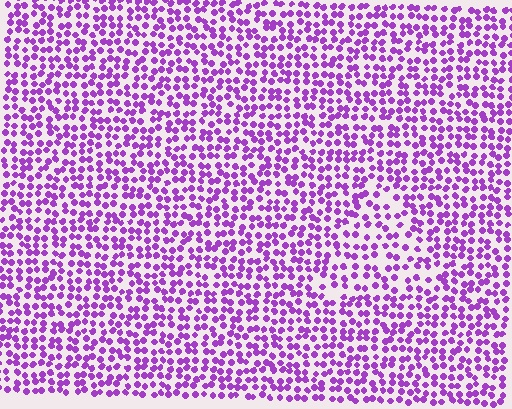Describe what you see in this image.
The image contains small purple elements arranged at two different densities. A triangle-shaped region is visible where the elements are less densely packed than the surrounding area.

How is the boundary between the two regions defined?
The boundary is defined by a change in element density (approximately 1.5x ratio). All elements are the same color, size, and shape.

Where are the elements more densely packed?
The elements are more densely packed outside the triangle boundary.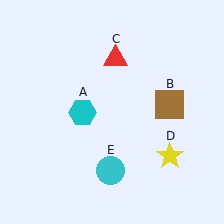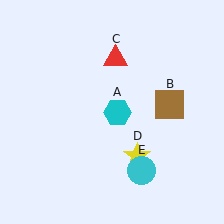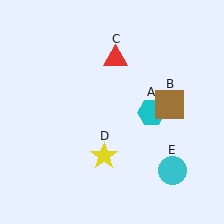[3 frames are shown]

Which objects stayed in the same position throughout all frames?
Brown square (object B) and red triangle (object C) remained stationary.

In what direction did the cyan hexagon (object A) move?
The cyan hexagon (object A) moved right.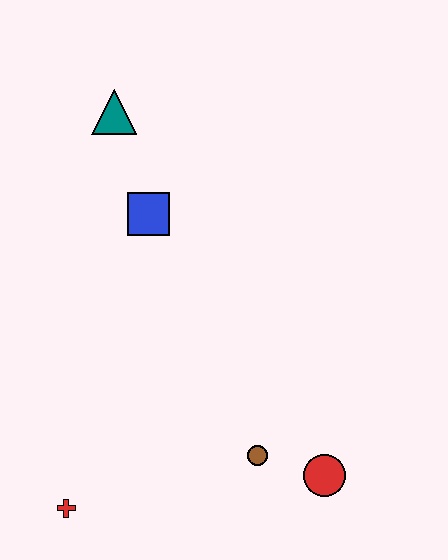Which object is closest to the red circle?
The brown circle is closest to the red circle.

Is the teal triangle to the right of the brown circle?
No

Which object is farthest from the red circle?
The teal triangle is farthest from the red circle.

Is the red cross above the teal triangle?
No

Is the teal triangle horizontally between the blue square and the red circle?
No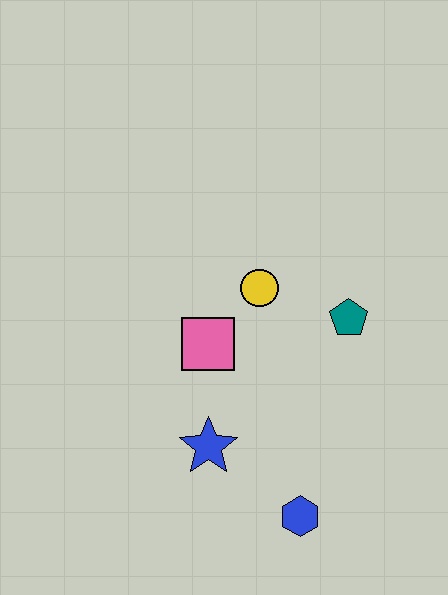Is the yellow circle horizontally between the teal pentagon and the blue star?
Yes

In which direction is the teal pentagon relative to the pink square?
The teal pentagon is to the right of the pink square.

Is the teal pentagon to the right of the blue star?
Yes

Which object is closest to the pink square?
The yellow circle is closest to the pink square.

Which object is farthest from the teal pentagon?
The blue hexagon is farthest from the teal pentagon.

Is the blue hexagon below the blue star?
Yes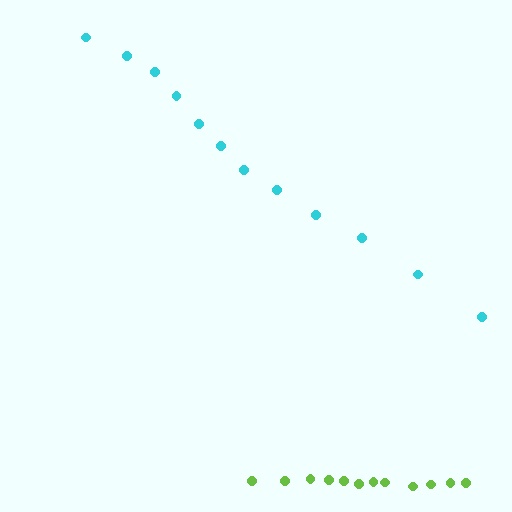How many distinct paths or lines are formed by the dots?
There are 2 distinct paths.